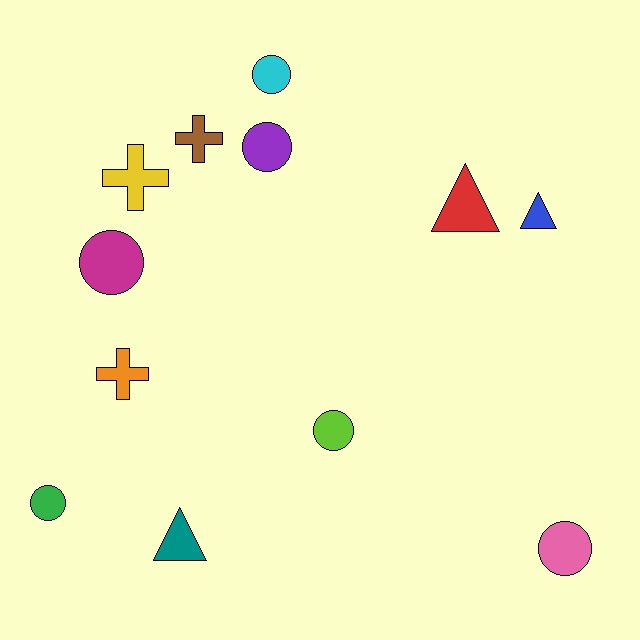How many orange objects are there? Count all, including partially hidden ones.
There is 1 orange object.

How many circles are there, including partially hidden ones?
There are 6 circles.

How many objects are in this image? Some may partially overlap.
There are 12 objects.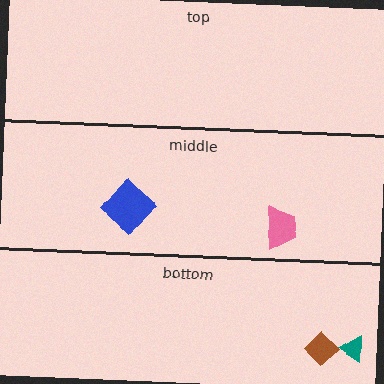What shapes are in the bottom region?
The teal triangle, the brown diamond.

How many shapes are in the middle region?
2.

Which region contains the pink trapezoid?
The middle region.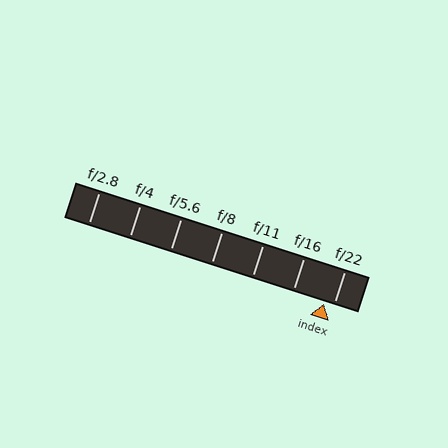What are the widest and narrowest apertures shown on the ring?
The widest aperture shown is f/2.8 and the narrowest is f/22.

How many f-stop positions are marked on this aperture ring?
There are 7 f-stop positions marked.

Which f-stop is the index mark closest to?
The index mark is closest to f/22.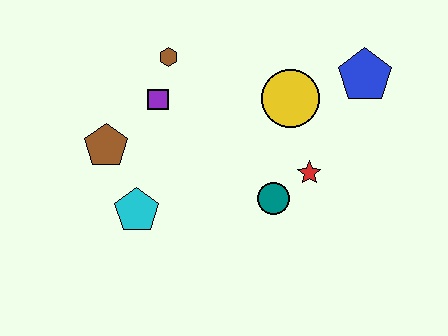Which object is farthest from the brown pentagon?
The blue pentagon is farthest from the brown pentagon.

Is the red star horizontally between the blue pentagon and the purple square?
Yes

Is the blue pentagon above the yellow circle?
Yes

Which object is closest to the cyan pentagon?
The brown pentagon is closest to the cyan pentagon.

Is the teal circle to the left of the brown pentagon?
No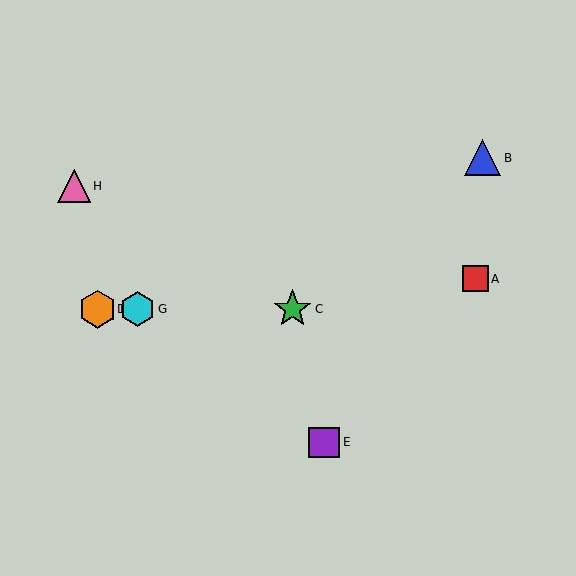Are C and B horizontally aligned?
No, C is at y≈309 and B is at y≈158.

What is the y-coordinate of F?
Object F is at y≈309.